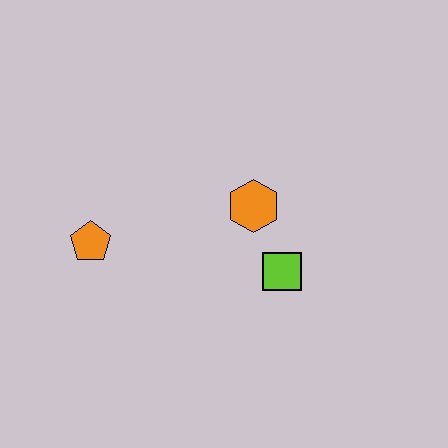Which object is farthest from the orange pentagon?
The lime square is farthest from the orange pentagon.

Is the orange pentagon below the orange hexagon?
Yes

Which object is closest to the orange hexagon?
The lime square is closest to the orange hexagon.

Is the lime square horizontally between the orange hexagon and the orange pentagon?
No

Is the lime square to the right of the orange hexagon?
Yes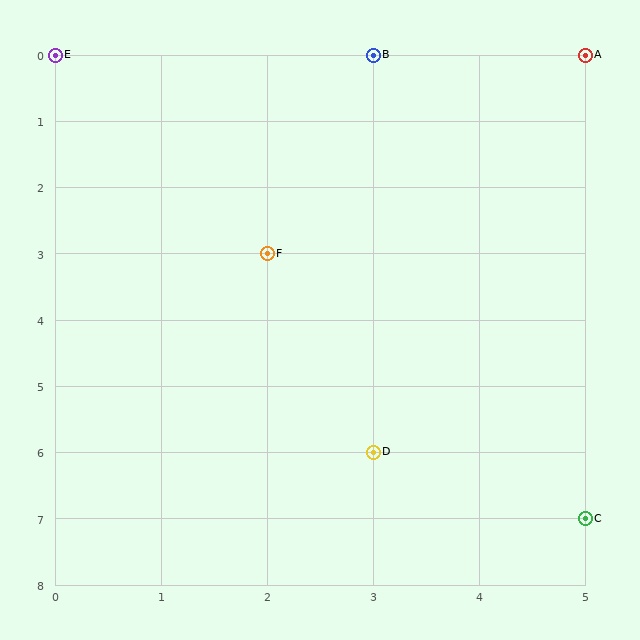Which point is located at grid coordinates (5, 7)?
Point C is at (5, 7).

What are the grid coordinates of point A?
Point A is at grid coordinates (5, 0).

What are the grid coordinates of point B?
Point B is at grid coordinates (3, 0).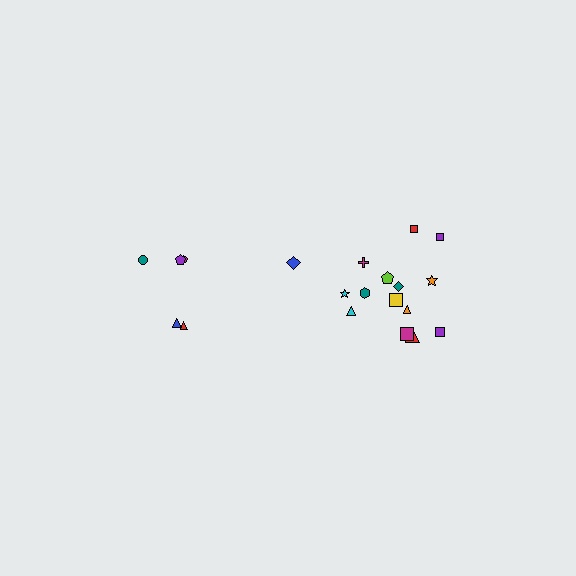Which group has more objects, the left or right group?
The right group.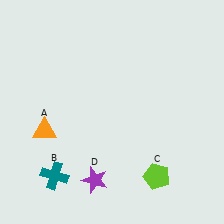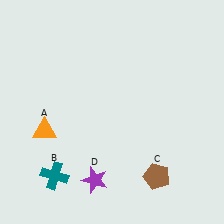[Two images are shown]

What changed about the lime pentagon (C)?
In Image 1, C is lime. In Image 2, it changed to brown.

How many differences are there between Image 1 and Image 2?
There is 1 difference between the two images.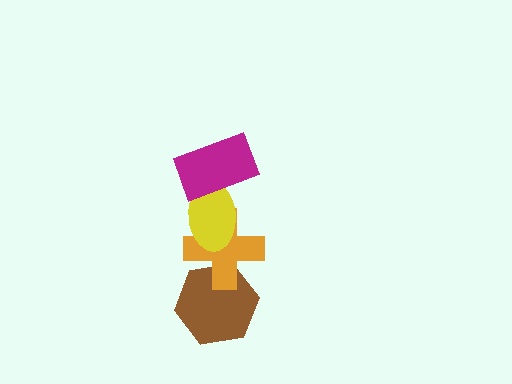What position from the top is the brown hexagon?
The brown hexagon is 4th from the top.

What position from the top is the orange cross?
The orange cross is 3rd from the top.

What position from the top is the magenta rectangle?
The magenta rectangle is 1st from the top.